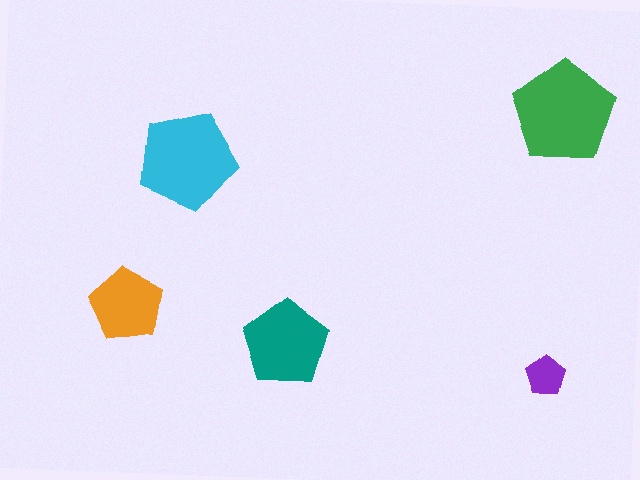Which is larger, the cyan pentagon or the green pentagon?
The green one.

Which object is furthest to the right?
The green pentagon is rightmost.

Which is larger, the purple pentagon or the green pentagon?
The green one.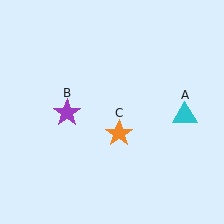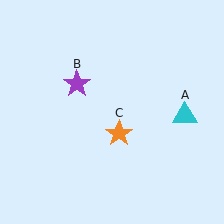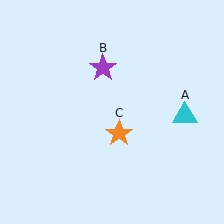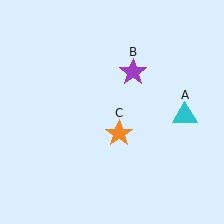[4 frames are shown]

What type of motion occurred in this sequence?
The purple star (object B) rotated clockwise around the center of the scene.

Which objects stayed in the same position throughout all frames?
Cyan triangle (object A) and orange star (object C) remained stationary.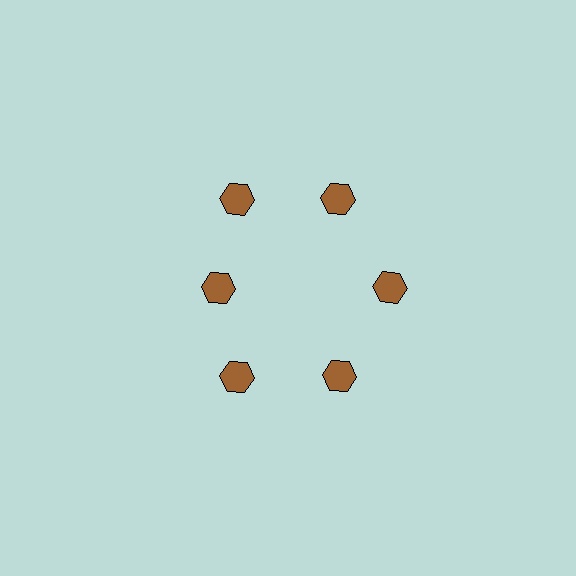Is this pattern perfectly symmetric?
No. The 6 brown hexagons are arranged in a ring, but one element near the 9 o'clock position is pulled inward toward the center, breaking the 6-fold rotational symmetry.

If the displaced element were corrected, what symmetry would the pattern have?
It would have 6-fold rotational symmetry — the pattern would map onto itself every 60 degrees.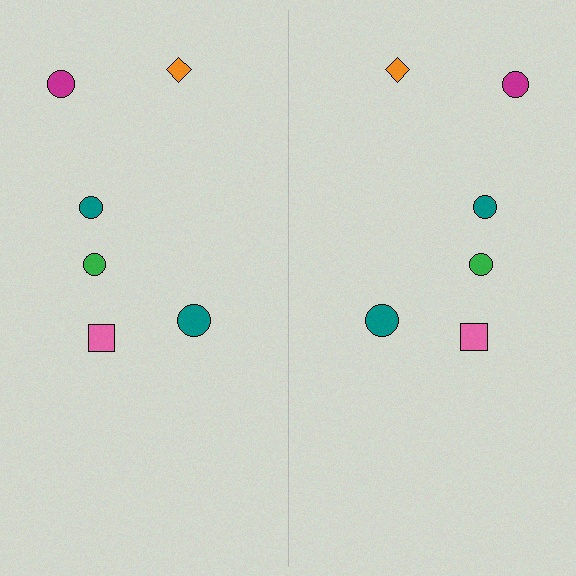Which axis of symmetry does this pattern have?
The pattern has a vertical axis of symmetry running through the center of the image.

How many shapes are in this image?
There are 12 shapes in this image.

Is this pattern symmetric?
Yes, this pattern has bilateral (reflection) symmetry.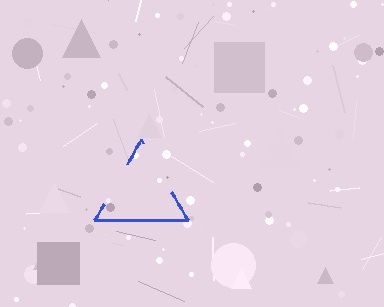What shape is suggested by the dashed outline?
The dashed outline suggests a triangle.